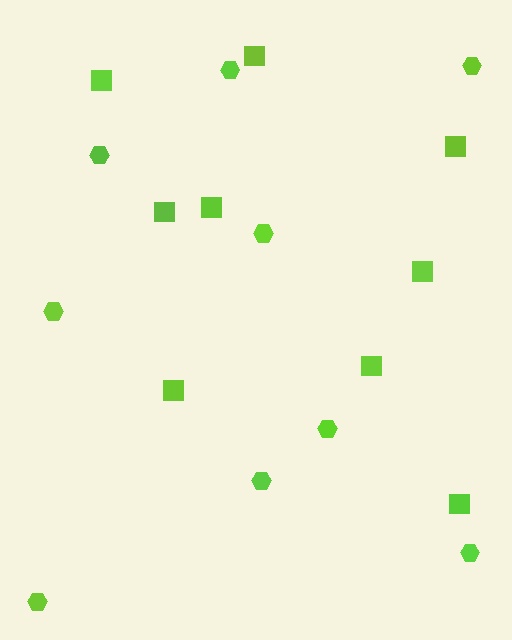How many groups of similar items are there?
There are 2 groups: one group of squares (9) and one group of hexagons (9).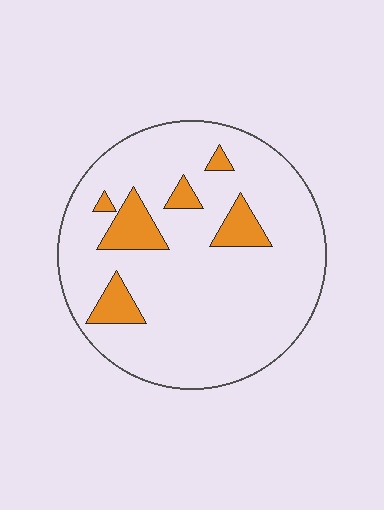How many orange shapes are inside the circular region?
6.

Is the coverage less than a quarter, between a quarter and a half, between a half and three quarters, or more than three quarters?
Less than a quarter.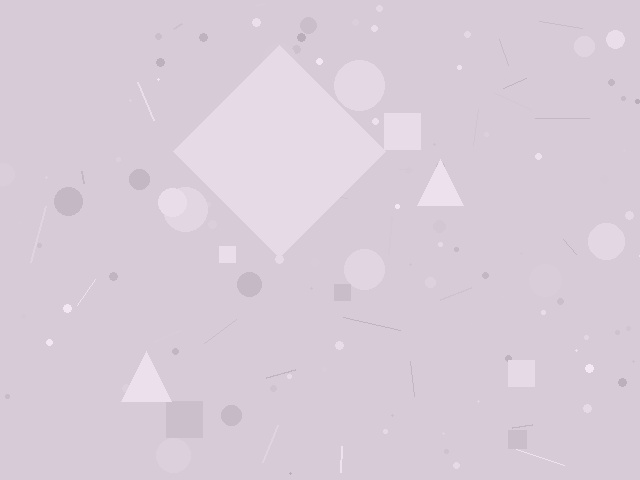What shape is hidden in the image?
A diamond is hidden in the image.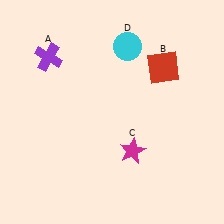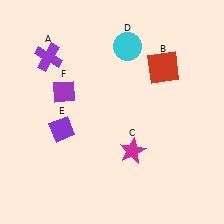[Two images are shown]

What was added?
A purple diamond (E), a purple diamond (F) were added in Image 2.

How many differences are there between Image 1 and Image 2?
There are 2 differences between the two images.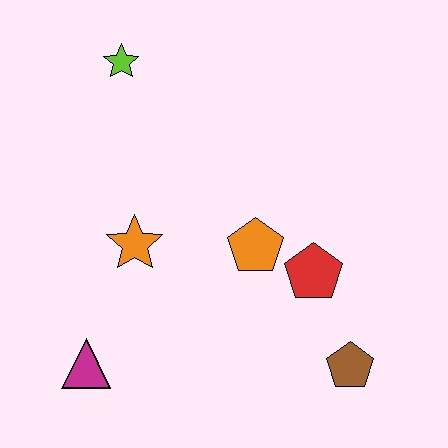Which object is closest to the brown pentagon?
The red pentagon is closest to the brown pentagon.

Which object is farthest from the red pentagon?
The lime star is farthest from the red pentagon.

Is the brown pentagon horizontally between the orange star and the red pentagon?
No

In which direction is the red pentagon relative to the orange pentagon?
The red pentagon is to the right of the orange pentagon.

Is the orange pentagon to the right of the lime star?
Yes